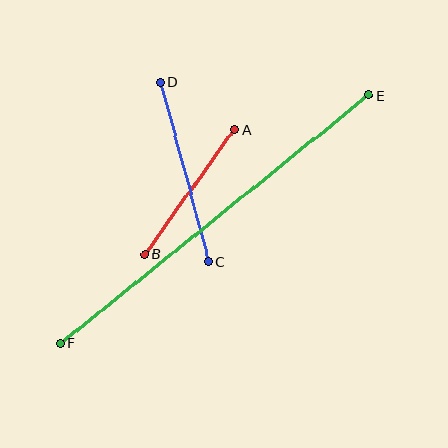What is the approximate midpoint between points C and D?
The midpoint is at approximately (185, 172) pixels.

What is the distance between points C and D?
The distance is approximately 186 pixels.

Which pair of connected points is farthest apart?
Points E and F are farthest apart.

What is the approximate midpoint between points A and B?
The midpoint is at approximately (189, 192) pixels.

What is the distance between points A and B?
The distance is approximately 153 pixels.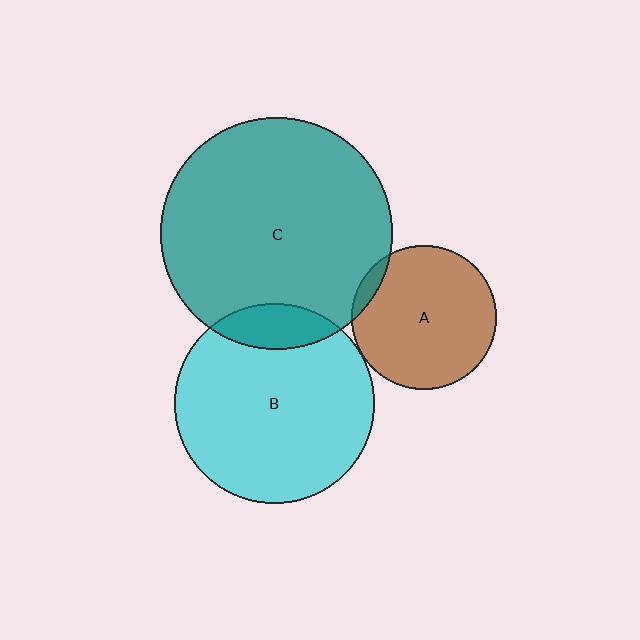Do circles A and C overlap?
Yes.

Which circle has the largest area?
Circle C (teal).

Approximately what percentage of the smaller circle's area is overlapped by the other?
Approximately 5%.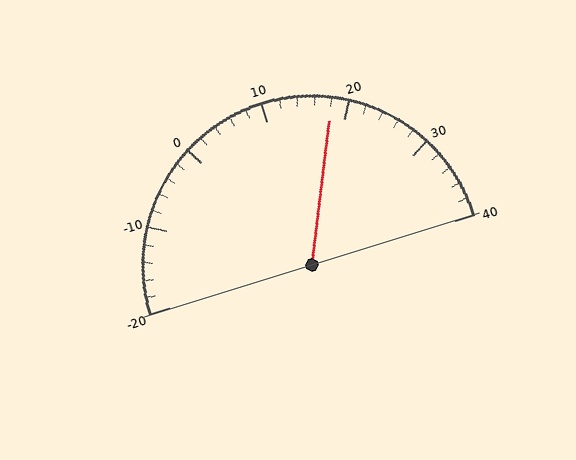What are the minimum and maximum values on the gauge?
The gauge ranges from -20 to 40.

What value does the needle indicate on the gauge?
The needle indicates approximately 18.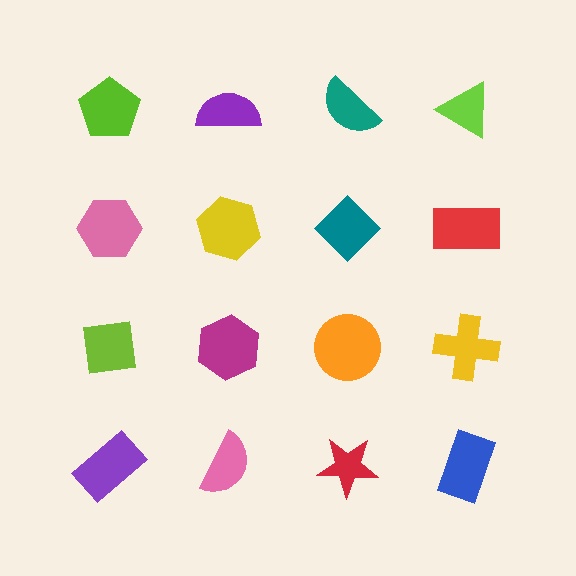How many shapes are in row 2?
4 shapes.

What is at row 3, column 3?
An orange circle.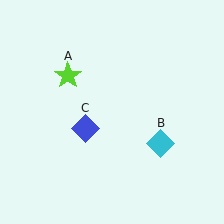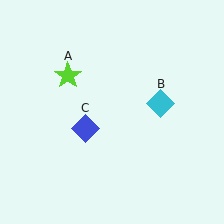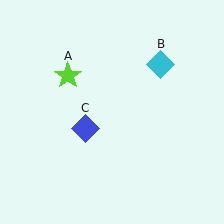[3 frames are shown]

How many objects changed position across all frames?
1 object changed position: cyan diamond (object B).